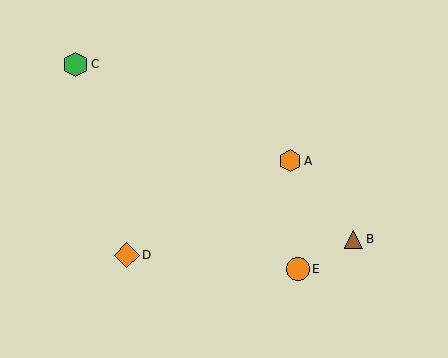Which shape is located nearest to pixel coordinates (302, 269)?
The orange circle (labeled E) at (298, 269) is nearest to that location.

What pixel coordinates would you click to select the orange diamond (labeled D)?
Click at (127, 255) to select the orange diamond D.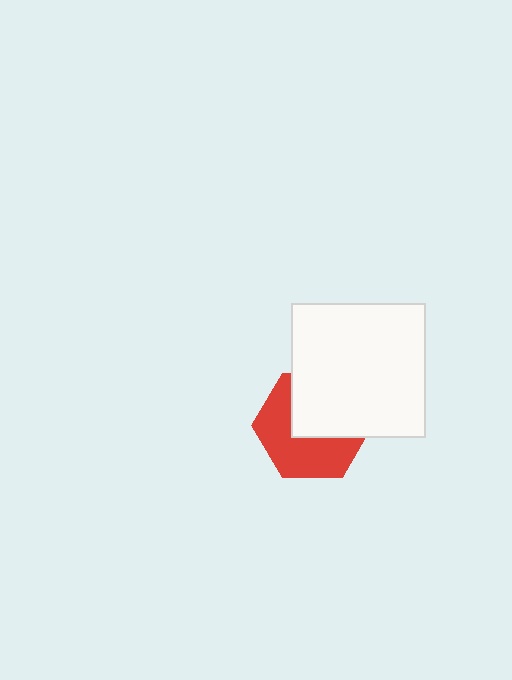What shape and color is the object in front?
The object in front is a white square.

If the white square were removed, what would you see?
You would see the complete red hexagon.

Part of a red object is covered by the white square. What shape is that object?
It is a hexagon.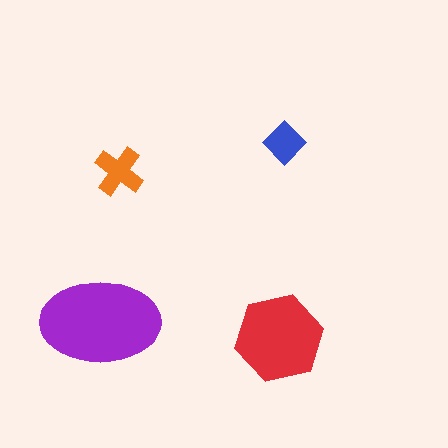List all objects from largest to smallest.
The purple ellipse, the red hexagon, the orange cross, the blue diamond.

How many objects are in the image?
There are 4 objects in the image.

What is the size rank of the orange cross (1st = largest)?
3rd.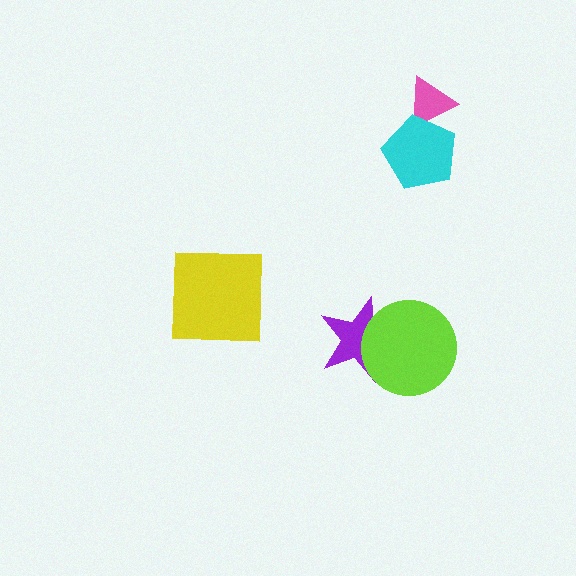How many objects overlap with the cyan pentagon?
1 object overlaps with the cyan pentagon.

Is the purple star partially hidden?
Yes, it is partially covered by another shape.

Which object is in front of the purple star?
The lime circle is in front of the purple star.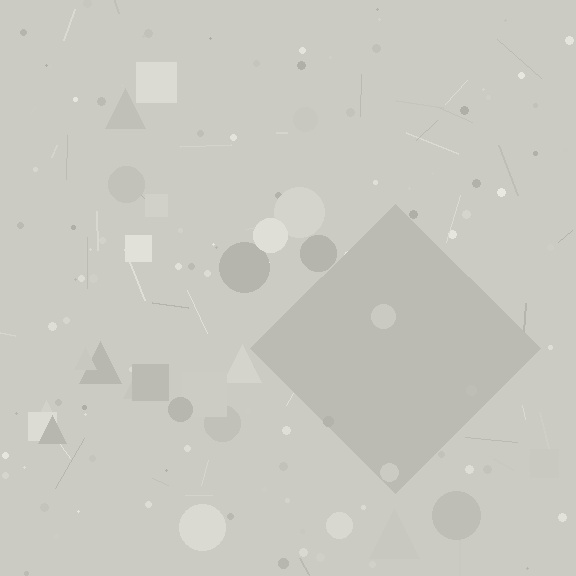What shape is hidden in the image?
A diamond is hidden in the image.